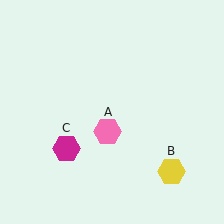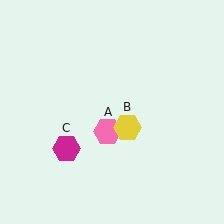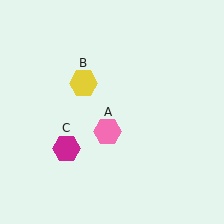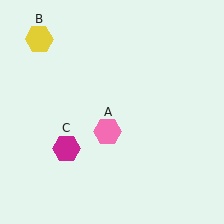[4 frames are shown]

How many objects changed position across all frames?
1 object changed position: yellow hexagon (object B).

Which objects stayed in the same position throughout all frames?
Pink hexagon (object A) and magenta hexagon (object C) remained stationary.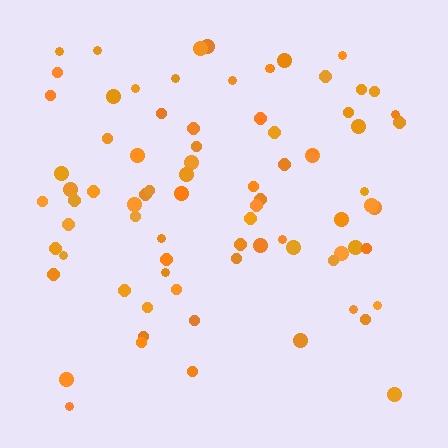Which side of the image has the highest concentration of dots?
The top.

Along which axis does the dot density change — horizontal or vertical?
Vertical.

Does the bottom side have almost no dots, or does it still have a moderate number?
Still a moderate number, just noticeably fewer than the top.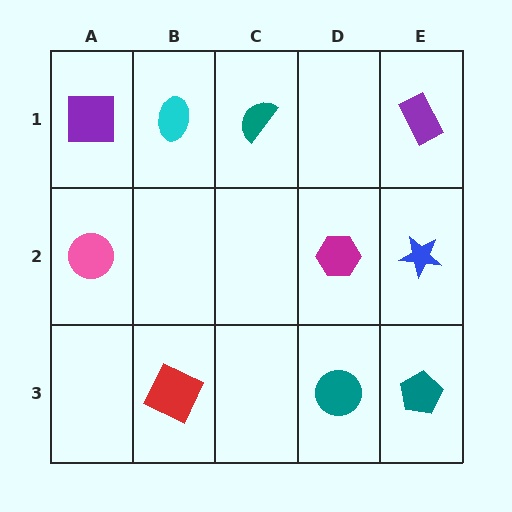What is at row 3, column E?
A teal pentagon.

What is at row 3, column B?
A red square.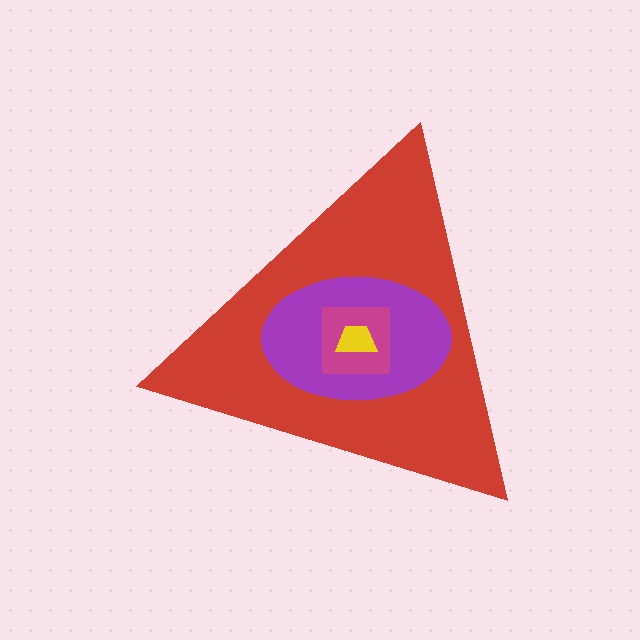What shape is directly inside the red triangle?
The purple ellipse.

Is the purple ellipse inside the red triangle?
Yes.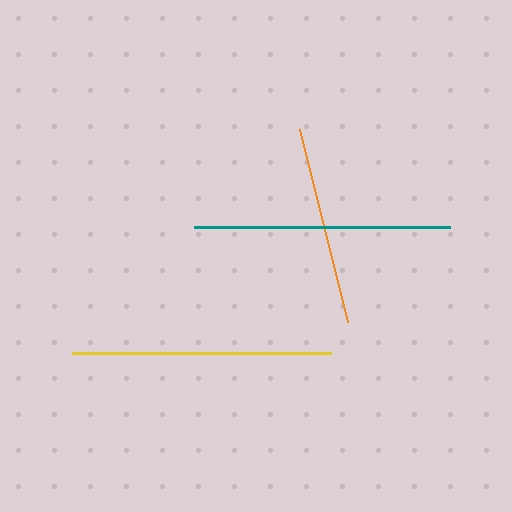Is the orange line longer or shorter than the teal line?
The teal line is longer than the orange line.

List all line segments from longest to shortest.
From longest to shortest: yellow, teal, orange.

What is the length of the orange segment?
The orange segment is approximately 199 pixels long.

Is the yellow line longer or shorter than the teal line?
The yellow line is longer than the teal line.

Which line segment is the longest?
The yellow line is the longest at approximately 259 pixels.